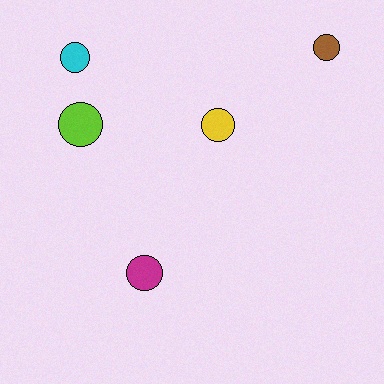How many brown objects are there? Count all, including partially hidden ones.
There is 1 brown object.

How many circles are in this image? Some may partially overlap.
There are 5 circles.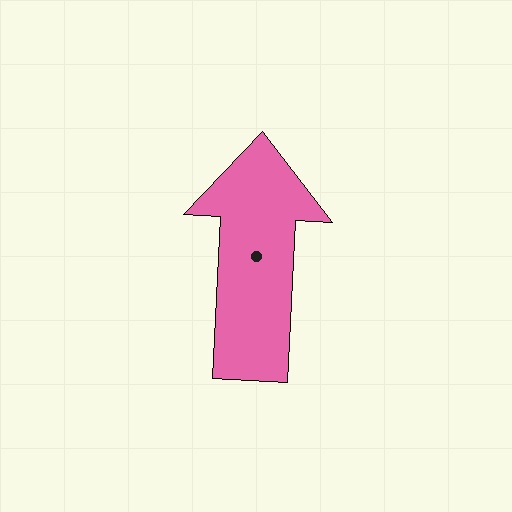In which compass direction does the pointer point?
North.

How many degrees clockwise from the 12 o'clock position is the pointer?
Approximately 3 degrees.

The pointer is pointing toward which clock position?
Roughly 12 o'clock.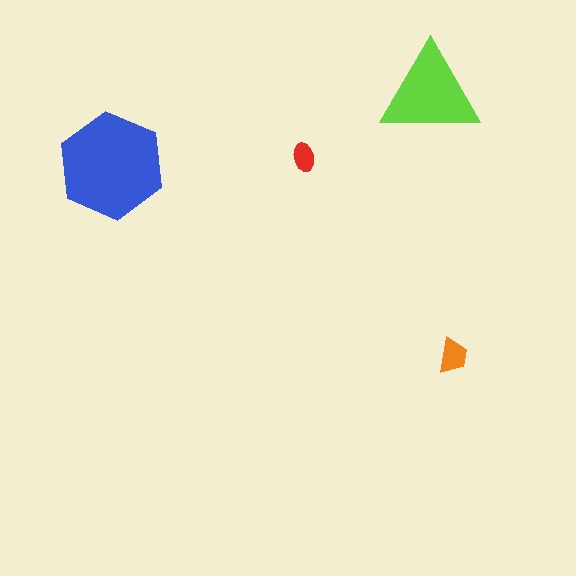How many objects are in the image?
There are 4 objects in the image.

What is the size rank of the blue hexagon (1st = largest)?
1st.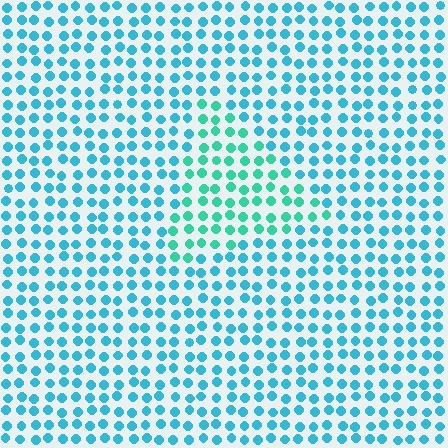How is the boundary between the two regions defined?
The boundary is defined purely by a slight shift in hue (about 28 degrees). Spacing, size, and orientation are identical on both sides.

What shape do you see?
I see a triangle.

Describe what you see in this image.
The image is filled with small cyan elements in a uniform arrangement. A triangle-shaped region is visible where the elements are tinted to a slightly different hue, forming a subtle color boundary.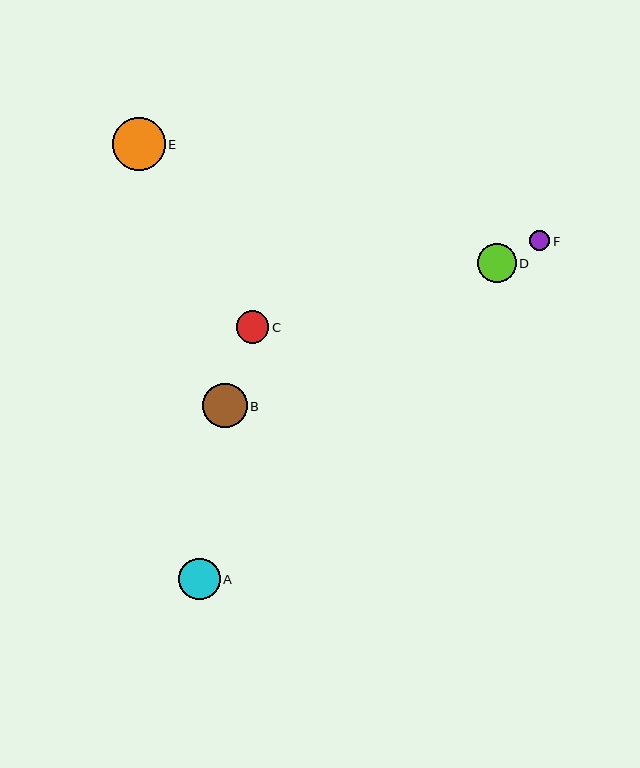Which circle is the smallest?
Circle F is the smallest with a size of approximately 20 pixels.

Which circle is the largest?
Circle E is the largest with a size of approximately 53 pixels.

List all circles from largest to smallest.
From largest to smallest: E, B, A, D, C, F.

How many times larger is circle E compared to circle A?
Circle E is approximately 1.3 times the size of circle A.